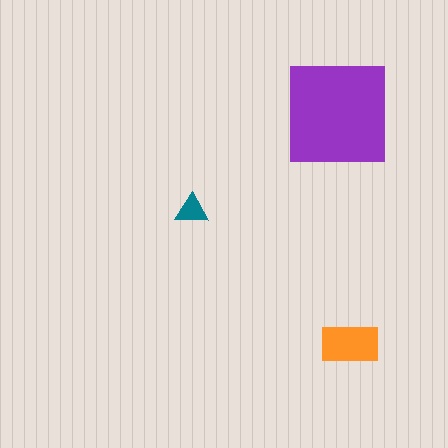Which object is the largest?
The purple square.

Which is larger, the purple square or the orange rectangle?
The purple square.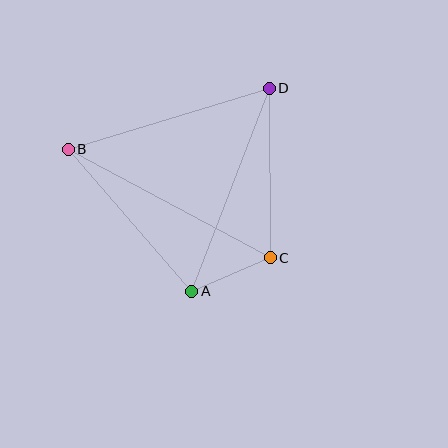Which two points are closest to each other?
Points A and C are closest to each other.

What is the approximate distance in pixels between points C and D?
The distance between C and D is approximately 169 pixels.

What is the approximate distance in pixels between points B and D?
The distance between B and D is approximately 210 pixels.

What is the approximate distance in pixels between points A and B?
The distance between A and B is approximately 189 pixels.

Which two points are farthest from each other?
Points B and C are farthest from each other.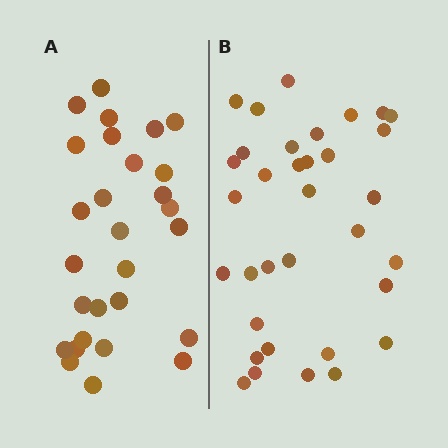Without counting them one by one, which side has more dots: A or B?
Region B (the right region) has more dots.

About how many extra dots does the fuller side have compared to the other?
Region B has about 6 more dots than region A.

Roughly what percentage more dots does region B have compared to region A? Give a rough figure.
About 20% more.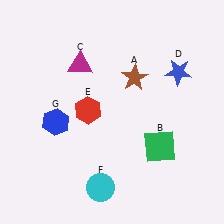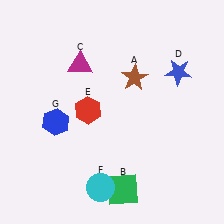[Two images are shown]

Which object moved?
The green square (B) moved down.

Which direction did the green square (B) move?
The green square (B) moved down.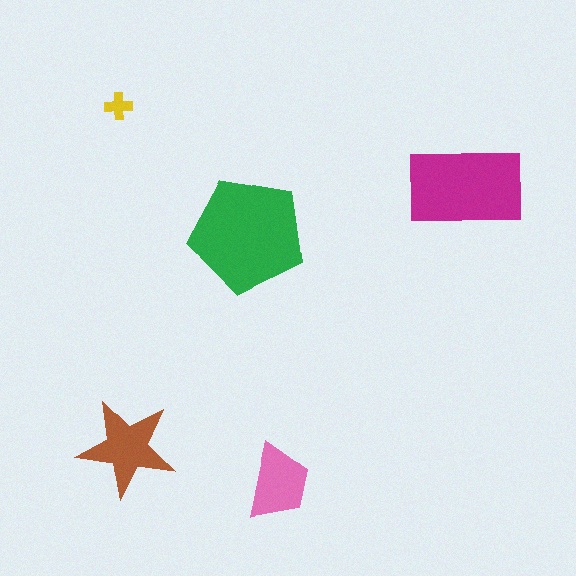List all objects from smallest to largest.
The yellow cross, the pink trapezoid, the brown star, the magenta rectangle, the green pentagon.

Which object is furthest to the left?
The yellow cross is leftmost.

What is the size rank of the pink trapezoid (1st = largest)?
4th.